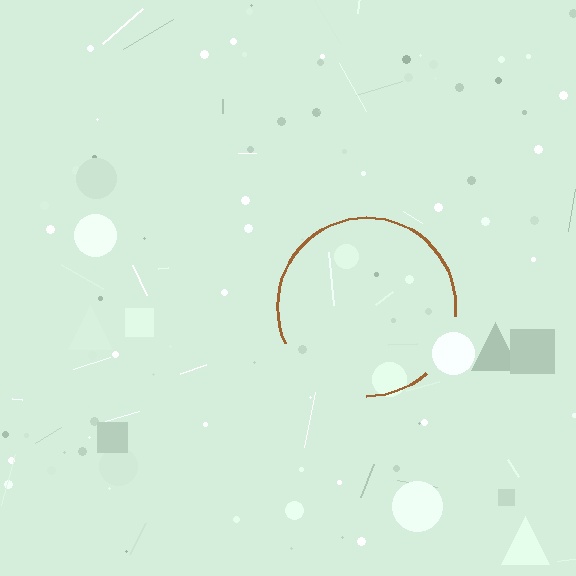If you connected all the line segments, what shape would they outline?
They would outline a circle.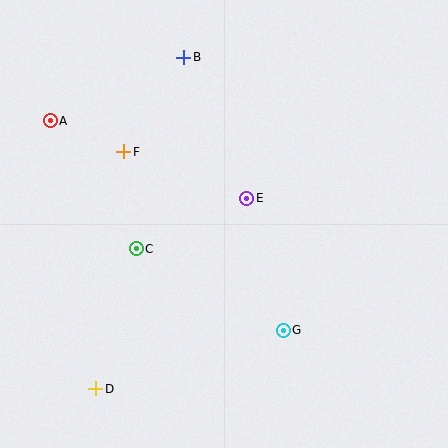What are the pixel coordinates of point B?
Point B is at (184, 57).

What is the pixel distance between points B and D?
The distance between B and D is 343 pixels.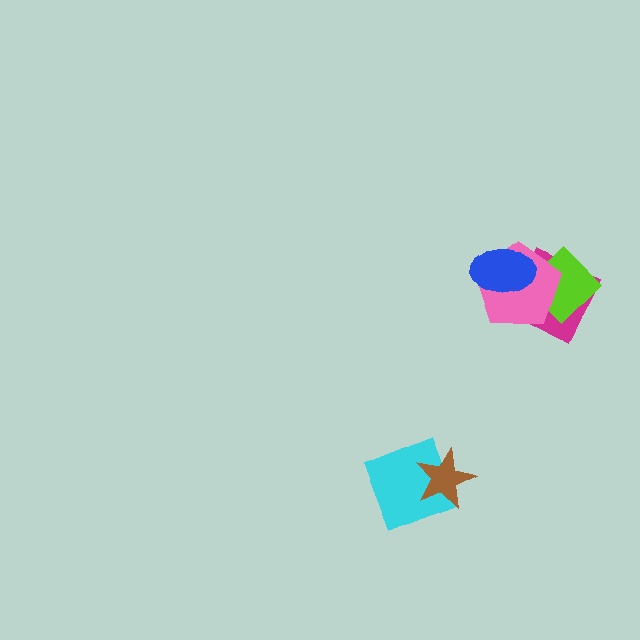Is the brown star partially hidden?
No, no other shape covers it.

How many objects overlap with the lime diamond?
3 objects overlap with the lime diamond.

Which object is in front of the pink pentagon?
The blue ellipse is in front of the pink pentagon.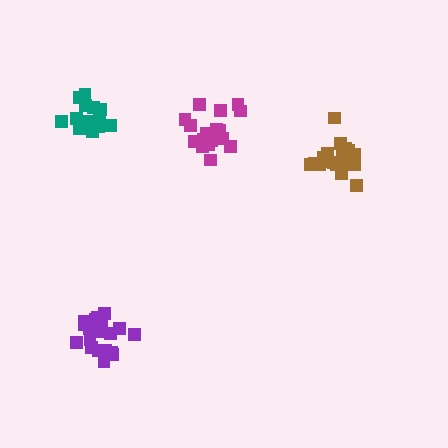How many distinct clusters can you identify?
There are 4 distinct clusters.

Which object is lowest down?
The purple cluster is bottommost.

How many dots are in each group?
Group 1: 20 dots, Group 2: 14 dots, Group 3: 20 dots, Group 4: 17 dots (71 total).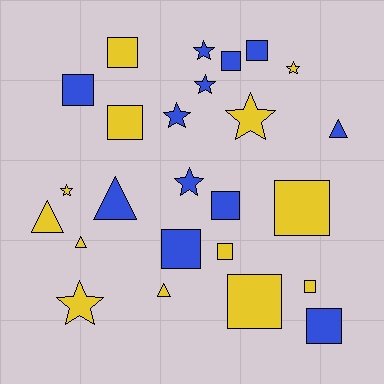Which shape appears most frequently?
Square, with 12 objects.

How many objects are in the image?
There are 25 objects.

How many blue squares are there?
There are 6 blue squares.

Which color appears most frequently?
Yellow, with 13 objects.